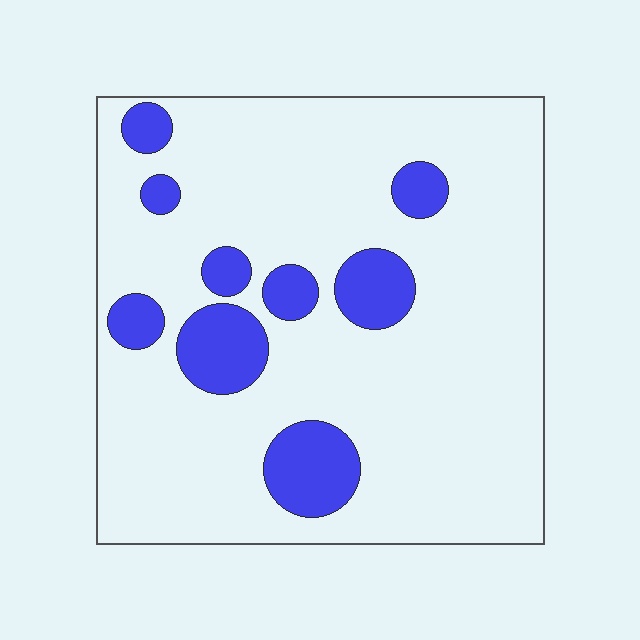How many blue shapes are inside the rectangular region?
9.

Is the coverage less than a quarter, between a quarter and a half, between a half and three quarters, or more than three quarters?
Less than a quarter.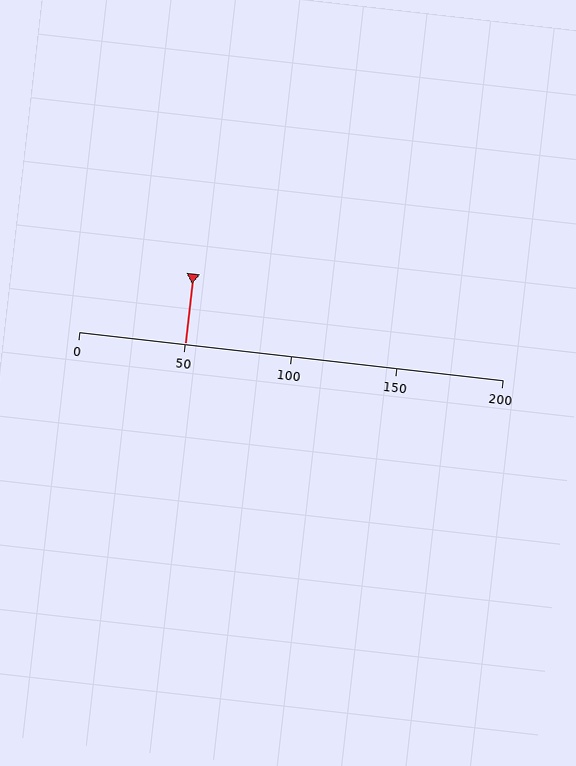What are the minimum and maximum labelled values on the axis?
The axis runs from 0 to 200.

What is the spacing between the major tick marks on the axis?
The major ticks are spaced 50 apart.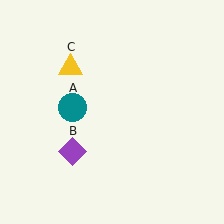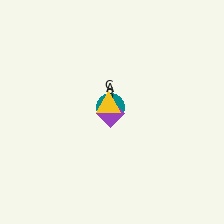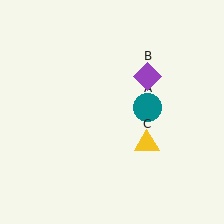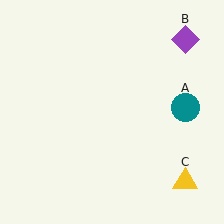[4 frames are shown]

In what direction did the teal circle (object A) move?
The teal circle (object A) moved right.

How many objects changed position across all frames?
3 objects changed position: teal circle (object A), purple diamond (object B), yellow triangle (object C).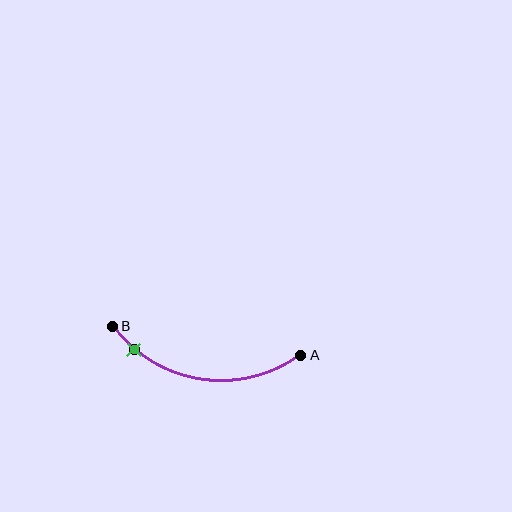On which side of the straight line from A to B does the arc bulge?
The arc bulges below the straight line connecting A and B.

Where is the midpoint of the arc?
The arc midpoint is the point on the curve farthest from the straight line joining A and B. It sits below that line.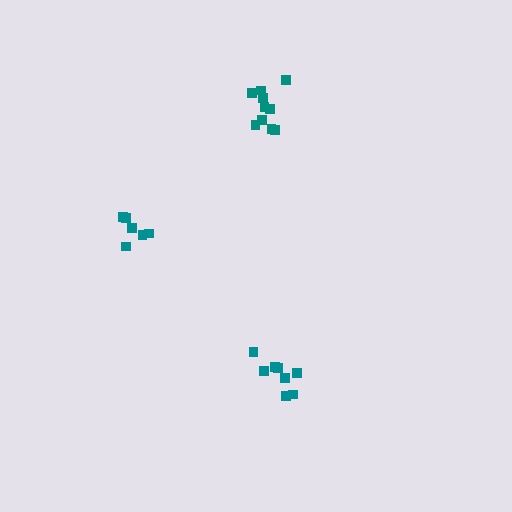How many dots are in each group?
Group 1: 8 dots, Group 2: 6 dots, Group 3: 10 dots (24 total).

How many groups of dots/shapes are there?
There are 3 groups.